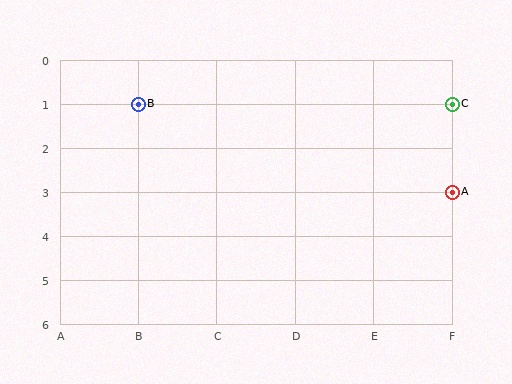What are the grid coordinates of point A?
Point A is at grid coordinates (F, 3).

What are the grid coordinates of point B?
Point B is at grid coordinates (B, 1).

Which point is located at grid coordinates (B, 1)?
Point B is at (B, 1).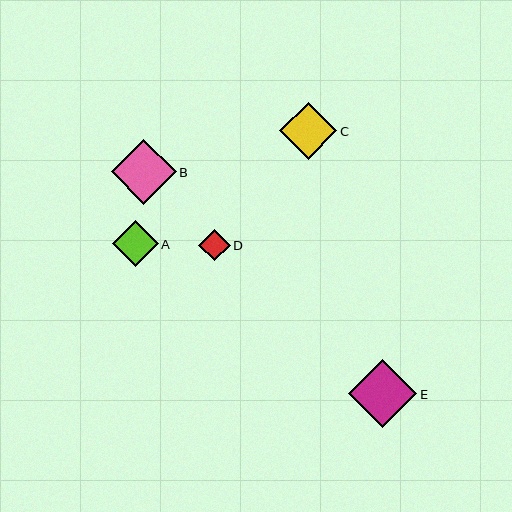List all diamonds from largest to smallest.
From largest to smallest: E, B, C, A, D.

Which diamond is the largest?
Diamond E is the largest with a size of approximately 68 pixels.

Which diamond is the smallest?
Diamond D is the smallest with a size of approximately 32 pixels.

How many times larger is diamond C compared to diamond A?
Diamond C is approximately 1.3 times the size of diamond A.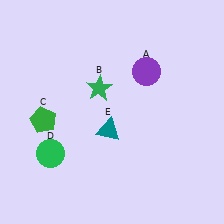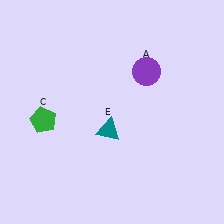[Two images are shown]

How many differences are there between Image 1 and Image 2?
There are 2 differences between the two images.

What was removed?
The green circle (D), the green star (B) were removed in Image 2.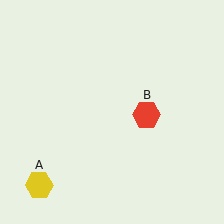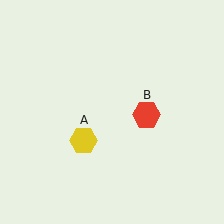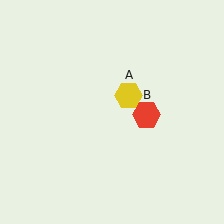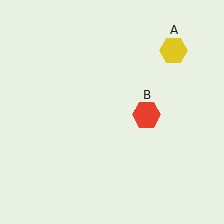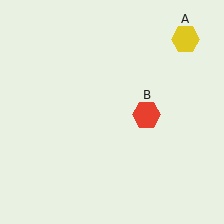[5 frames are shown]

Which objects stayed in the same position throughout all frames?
Red hexagon (object B) remained stationary.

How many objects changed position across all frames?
1 object changed position: yellow hexagon (object A).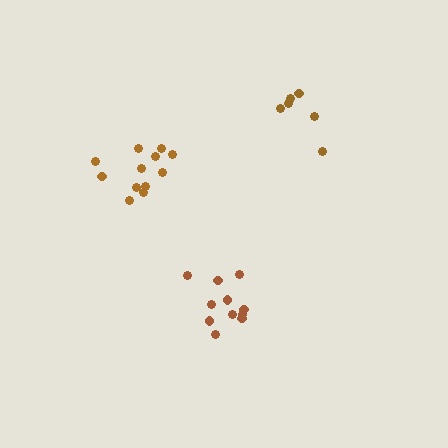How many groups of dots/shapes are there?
There are 3 groups.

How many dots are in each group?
Group 1: 11 dots, Group 2: 12 dots, Group 3: 6 dots (29 total).